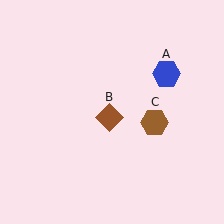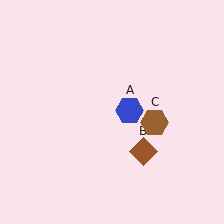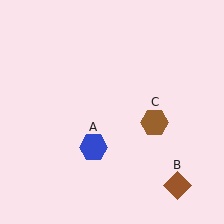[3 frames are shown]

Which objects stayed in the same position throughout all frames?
Brown hexagon (object C) remained stationary.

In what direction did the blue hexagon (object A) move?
The blue hexagon (object A) moved down and to the left.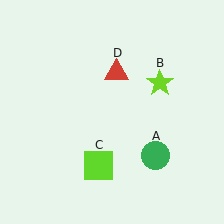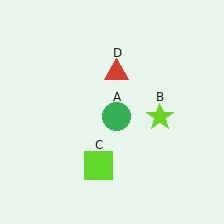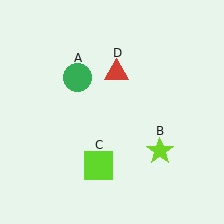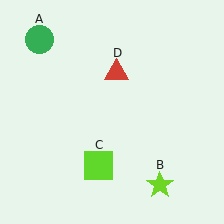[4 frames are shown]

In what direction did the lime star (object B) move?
The lime star (object B) moved down.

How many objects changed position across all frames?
2 objects changed position: green circle (object A), lime star (object B).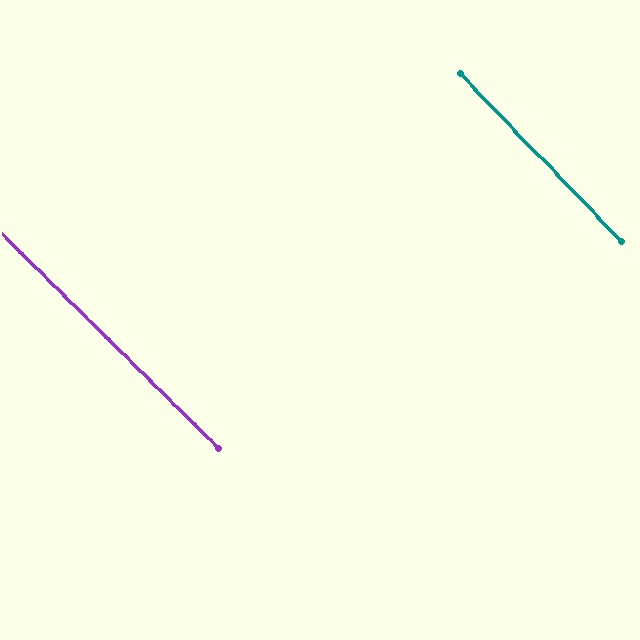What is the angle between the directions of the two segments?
Approximately 1 degree.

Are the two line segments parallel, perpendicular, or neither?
Parallel — their directions differ by only 1.4°.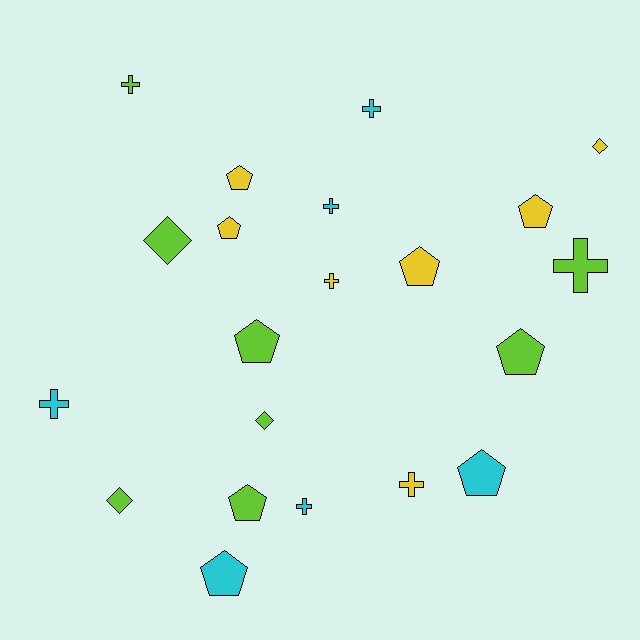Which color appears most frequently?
Lime, with 8 objects.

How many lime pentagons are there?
There are 3 lime pentagons.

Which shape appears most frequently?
Pentagon, with 9 objects.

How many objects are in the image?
There are 21 objects.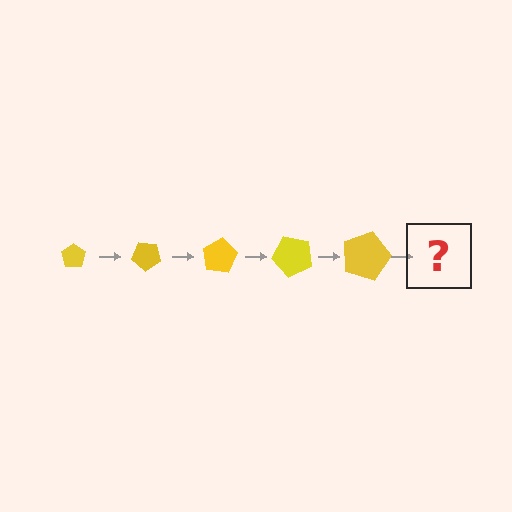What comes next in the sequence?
The next element should be a pentagon, larger than the previous one and rotated 200 degrees from the start.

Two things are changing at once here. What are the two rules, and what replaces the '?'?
The two rules are that the pentagon grows larger each step and it rotates 40 degrees each step. The '?' should be a pentagon, larger than the previous one and rotated 200 degrees from the start.